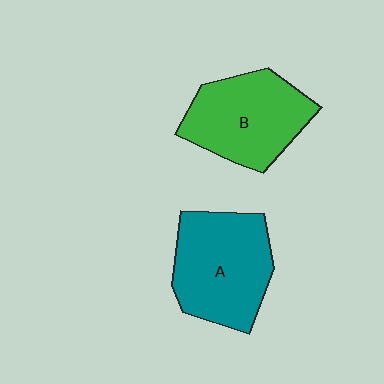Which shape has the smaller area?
Shape B (green).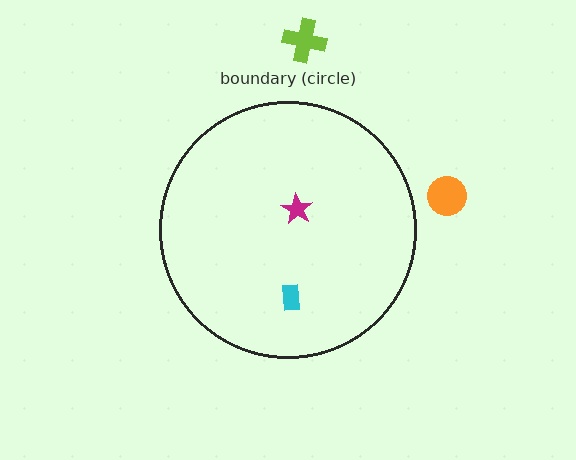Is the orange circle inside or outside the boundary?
Outside.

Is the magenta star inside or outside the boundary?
Inside.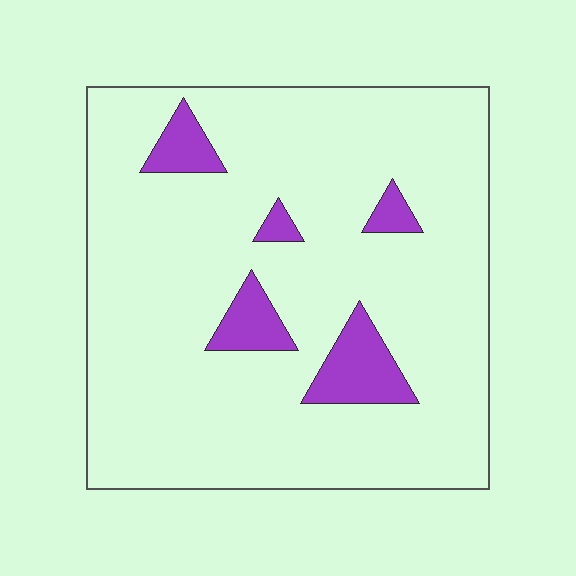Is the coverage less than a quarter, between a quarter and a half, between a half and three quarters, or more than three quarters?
Less than a quarter.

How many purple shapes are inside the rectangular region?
5.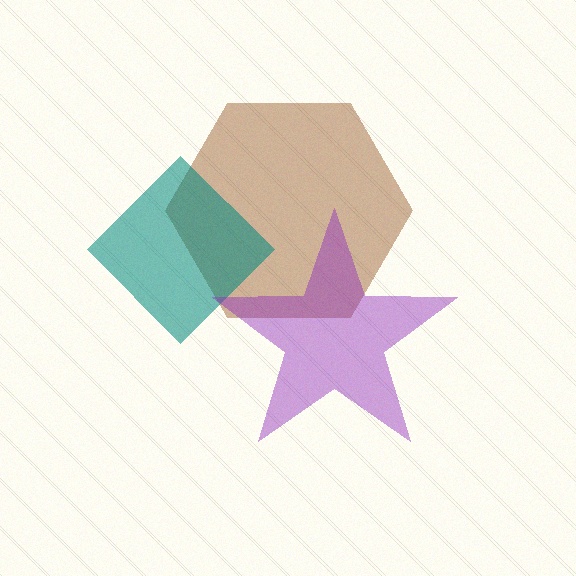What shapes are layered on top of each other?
The layered shapes are: a brown hexagon, a teal diamond, a purple star.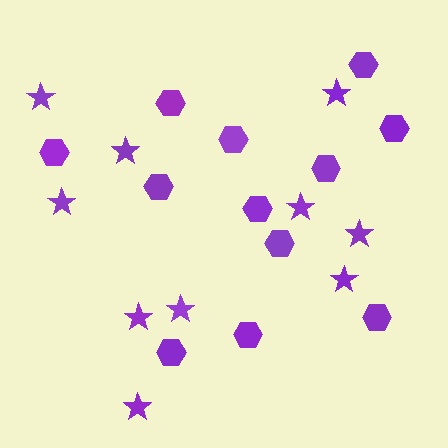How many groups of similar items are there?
There are 2 groups: one group of hexagons (12) and one group of stars (10).